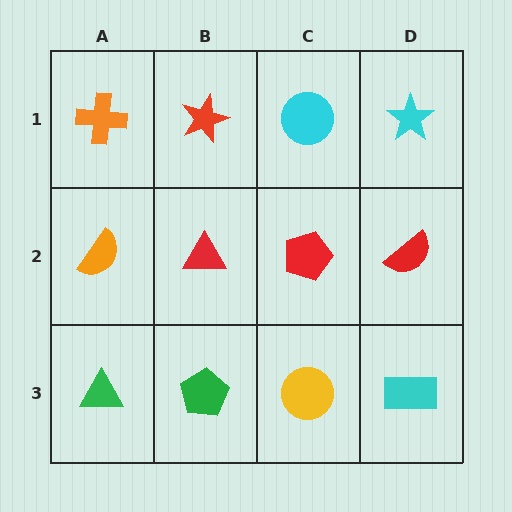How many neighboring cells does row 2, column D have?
3.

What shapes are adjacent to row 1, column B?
A red triangle (row 2, column B), an orange cross (row 1, column A), a cyan circle (row 1, column C).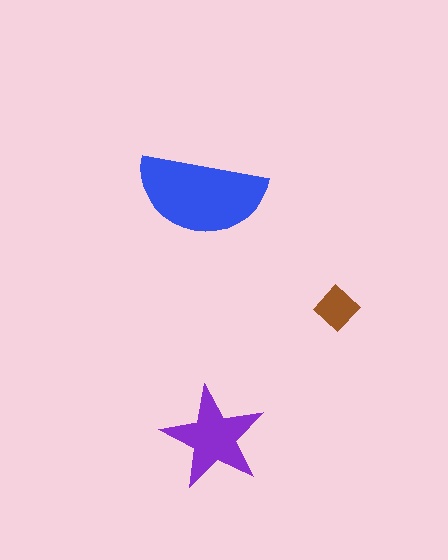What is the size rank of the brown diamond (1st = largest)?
3rd.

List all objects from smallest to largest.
The brown diamond, the purple star, the blue semicircle.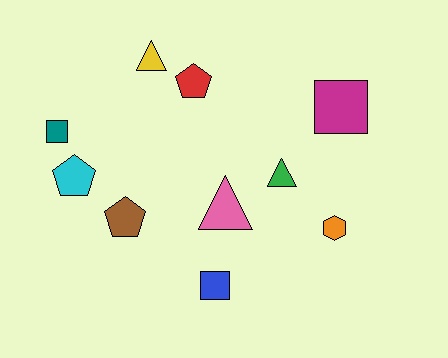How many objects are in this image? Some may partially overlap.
There are 10 objects.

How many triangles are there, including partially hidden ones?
There are 3 triangles.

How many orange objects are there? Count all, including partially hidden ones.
There is 1 orange object.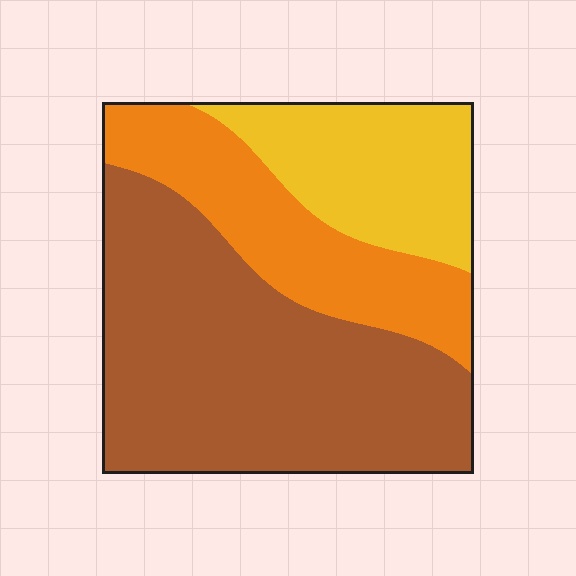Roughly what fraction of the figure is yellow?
Yellow takes up about one fifth (1/5) of the figure.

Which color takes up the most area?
Brown, at roughly 55%.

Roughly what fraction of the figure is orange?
Orange covers roughly 25% of the figure.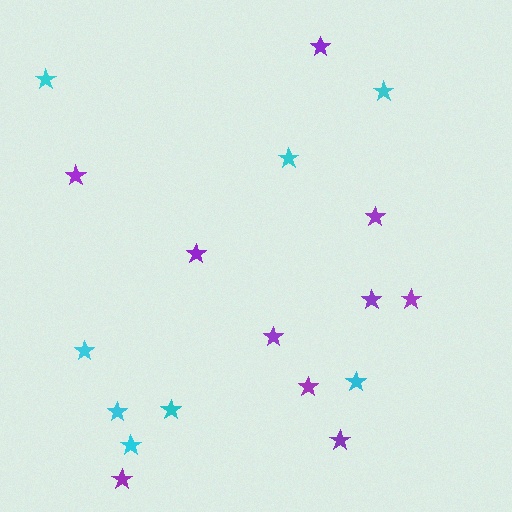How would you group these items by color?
There are 2 groups: one group of cyan stars (8) and one group of purple stars (10).